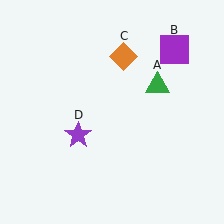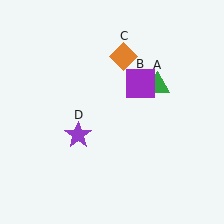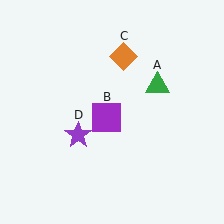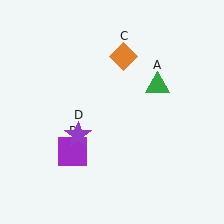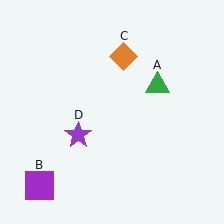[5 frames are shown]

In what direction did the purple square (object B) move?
The purple square (object B) moved down and to the left.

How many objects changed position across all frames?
1 object changed position: purple square (object B).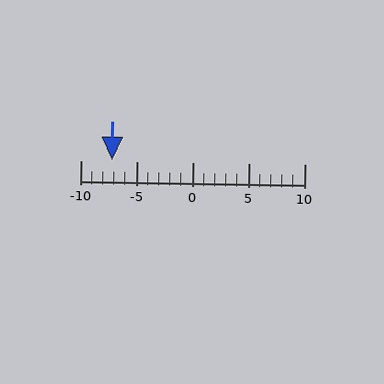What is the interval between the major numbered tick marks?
The major tick marks are spaced 5 units apart.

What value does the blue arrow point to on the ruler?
The blue arrow points to approximately -7.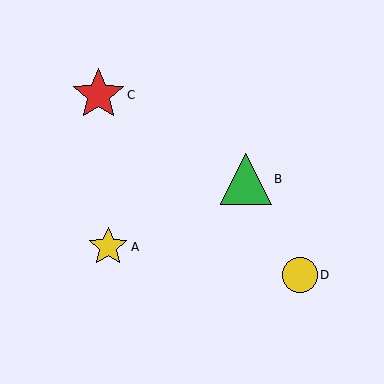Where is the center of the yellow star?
The center of the yellow star is at (108, 247).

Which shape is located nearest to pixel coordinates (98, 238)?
The yellow star (labeled A) at (108, 247) is nearest to that location.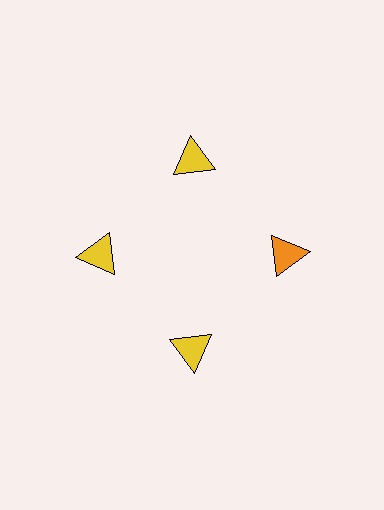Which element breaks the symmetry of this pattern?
The orange triangle at roughly the 3 o'clock position breaks the symmetry. All other shapes are yellow triangles.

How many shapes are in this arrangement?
There are 4 shapes arranged in a ring pattern.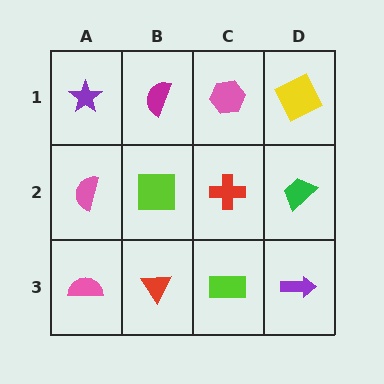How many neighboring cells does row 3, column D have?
2.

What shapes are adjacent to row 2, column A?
A purple star (row 1, column A), a pink semicircle (row 3, column A), a lime square (row 2, column B).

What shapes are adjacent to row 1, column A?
A pink semicircle (row 2, column A), a magenta semicircle (row 1, column B).